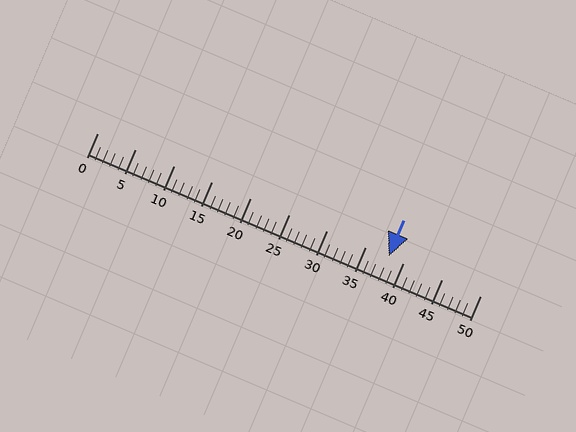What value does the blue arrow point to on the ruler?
The blue arrow points to approximately 38.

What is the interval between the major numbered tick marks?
The major tick marks are spaced 5 units apart.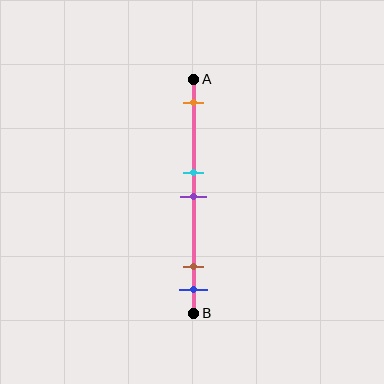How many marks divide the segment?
There are 5 marks dividing the segment.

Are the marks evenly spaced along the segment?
No, the marks are not evenly spaced.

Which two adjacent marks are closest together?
The cyan and purple marks are the closest adjacent pair.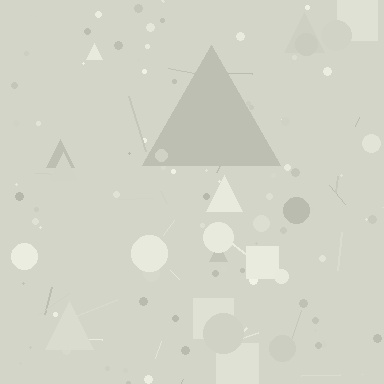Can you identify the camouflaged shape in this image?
The camouflaged shape is a triangle.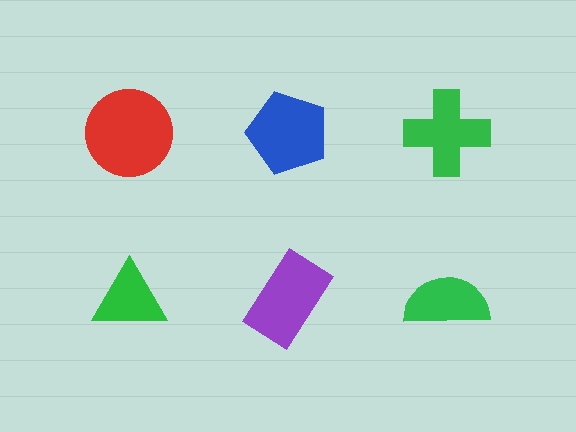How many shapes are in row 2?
3 shapes.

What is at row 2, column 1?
A green triangle.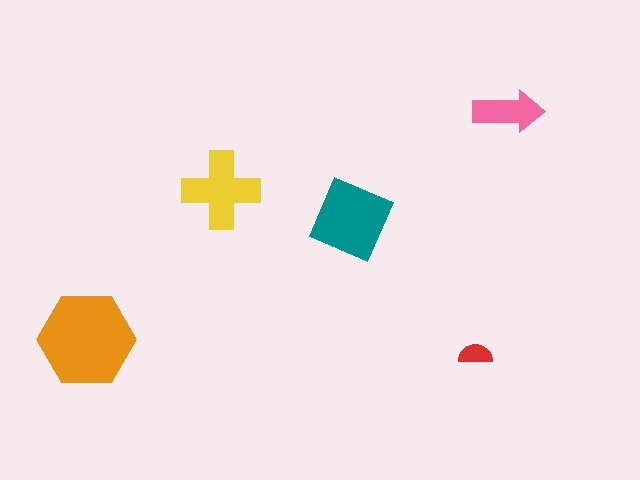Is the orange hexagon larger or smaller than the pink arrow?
Larger.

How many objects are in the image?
There are 5 objects in the image.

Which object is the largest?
The orange hexagon.